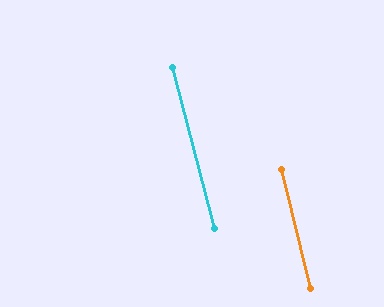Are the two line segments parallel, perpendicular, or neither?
Parallel — their directions differ by only 0.5°.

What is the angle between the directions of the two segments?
Approximately 0 degrees.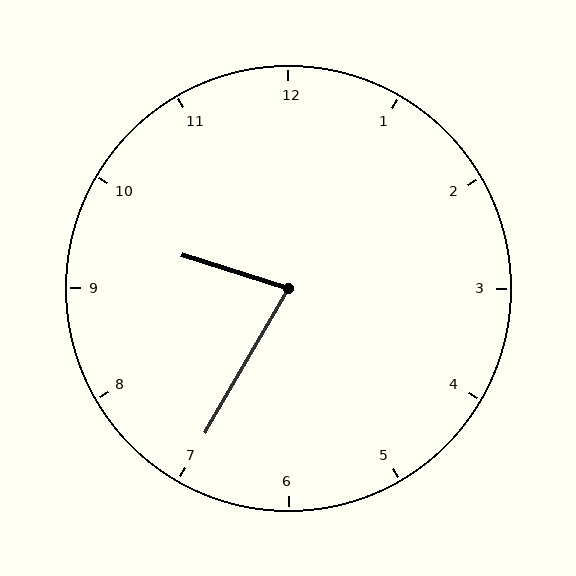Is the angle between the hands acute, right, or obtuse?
It is acute.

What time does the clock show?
9:35.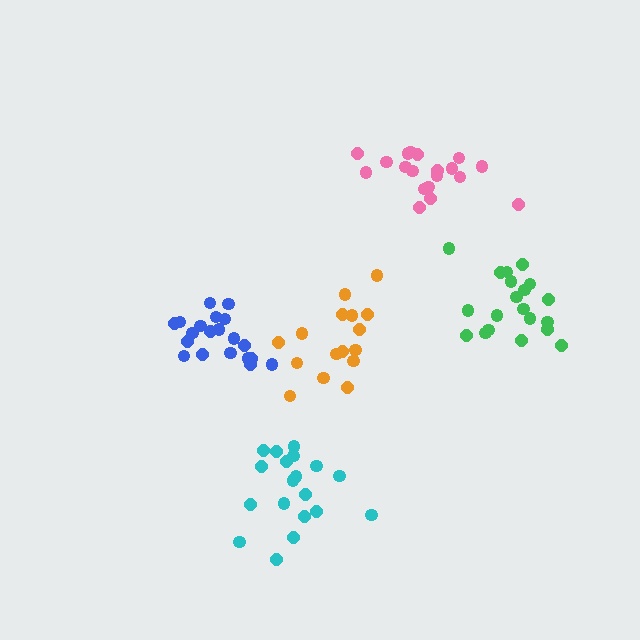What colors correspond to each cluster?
The clusters are colored: pink, cyan, blue, orange, green.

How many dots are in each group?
Group 1: 19 dots, Group 2: 19 dots, Group 3: 20 dots, Group 4: 16 dots, Group 5: 20 dots (94 total).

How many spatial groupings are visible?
There are 5 spatial groupings.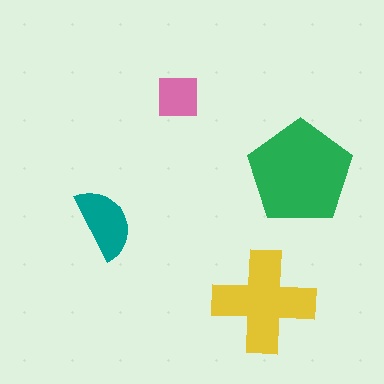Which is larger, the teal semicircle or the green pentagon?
The green pentagon.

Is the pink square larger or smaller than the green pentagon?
Smaller.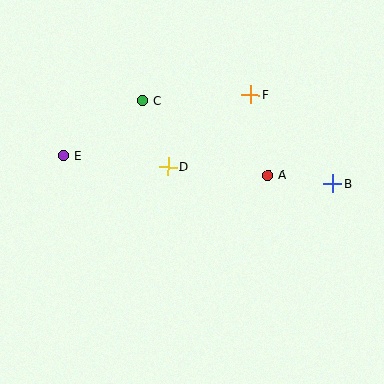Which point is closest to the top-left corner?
Point E is closest to the top-left corner.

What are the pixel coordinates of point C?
Point C is at (142, 101).